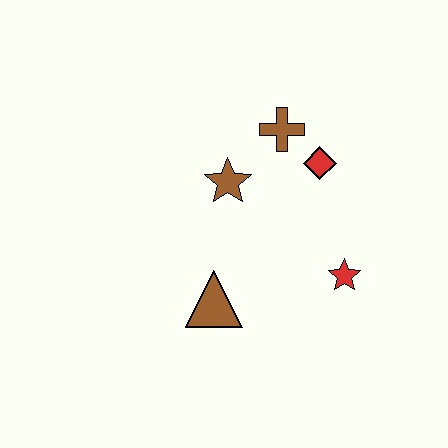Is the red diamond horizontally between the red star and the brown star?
Yes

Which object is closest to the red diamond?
The brown cross is closest to the red diamond.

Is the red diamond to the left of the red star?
Yes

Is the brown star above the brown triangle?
Yes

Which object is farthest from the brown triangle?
The brown cross is farthest from the brown triangle.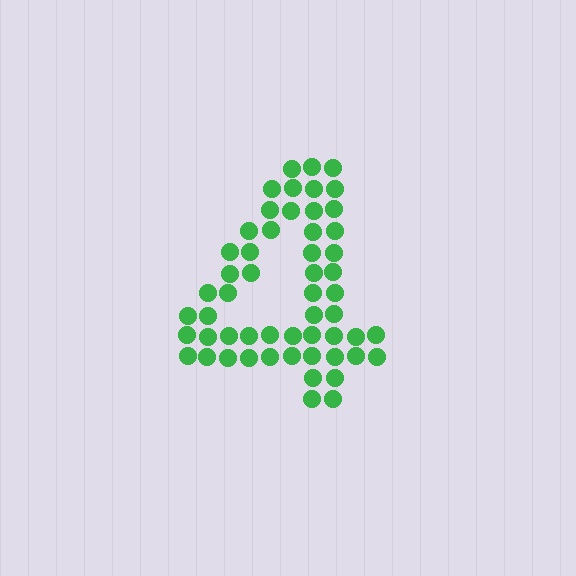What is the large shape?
The large shape is the digit 4.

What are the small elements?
The small elements are circles.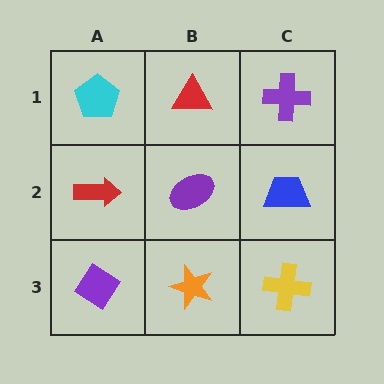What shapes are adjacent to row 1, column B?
A purple ellipse (row 2, column B), a cyan pentagon (row 1, column A), a purple cross (row 1, column C).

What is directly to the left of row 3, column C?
An orange star.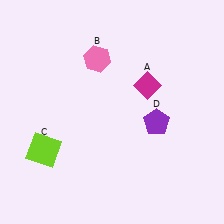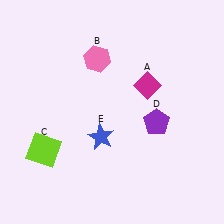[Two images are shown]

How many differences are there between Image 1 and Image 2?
There is 1 difference between the two images.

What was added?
A blue star (E) was added in Image 2.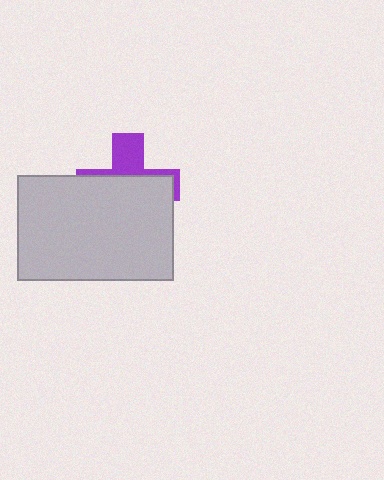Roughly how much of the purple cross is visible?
A small part of it is visible (roughly 34%).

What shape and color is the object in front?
The object in front is a light gray rectangle.